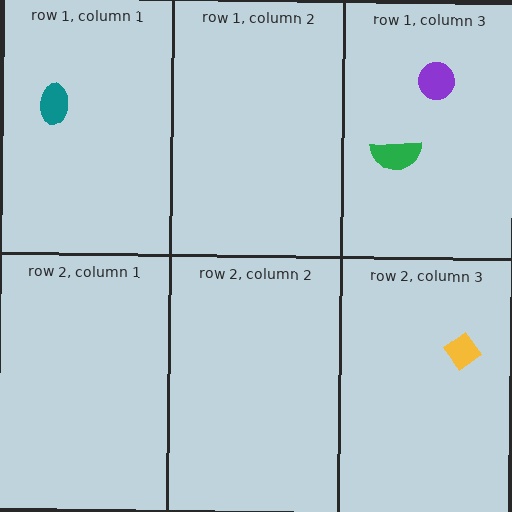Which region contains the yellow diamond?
The row 2, column 3 region.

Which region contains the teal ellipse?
The row 1, column 1 region.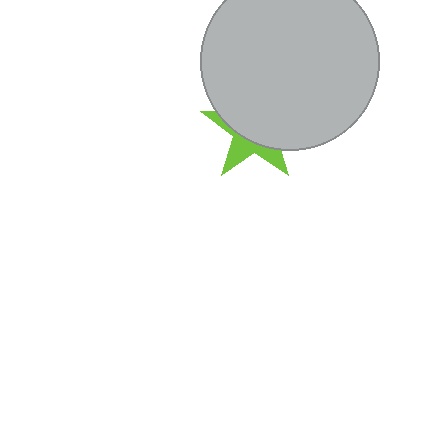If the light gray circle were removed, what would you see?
You would see the complete lime star.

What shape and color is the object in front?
The object in front is a light gray circle.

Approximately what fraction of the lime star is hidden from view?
Roughly 66% of the lime star is hidden behind the light gray circle.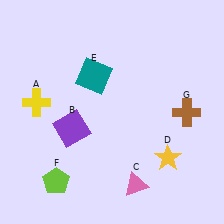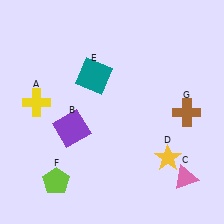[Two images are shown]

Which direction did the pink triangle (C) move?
The pink triangle (C) moved right.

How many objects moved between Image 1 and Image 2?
1 object moved between the two images.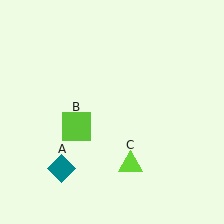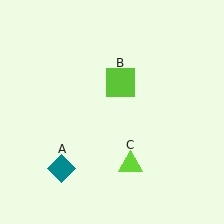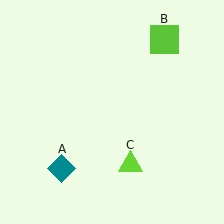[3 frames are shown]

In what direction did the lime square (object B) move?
The lime square (object B) moved up and to the right.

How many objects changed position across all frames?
1 object changed position: lime square (object B).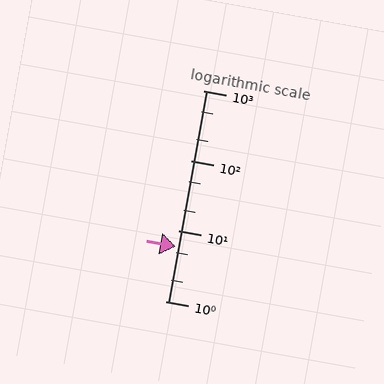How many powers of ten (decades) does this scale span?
The scale spans 3 decades, from 1 to 1000.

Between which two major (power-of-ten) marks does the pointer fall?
The pointer is between 1 and 10.